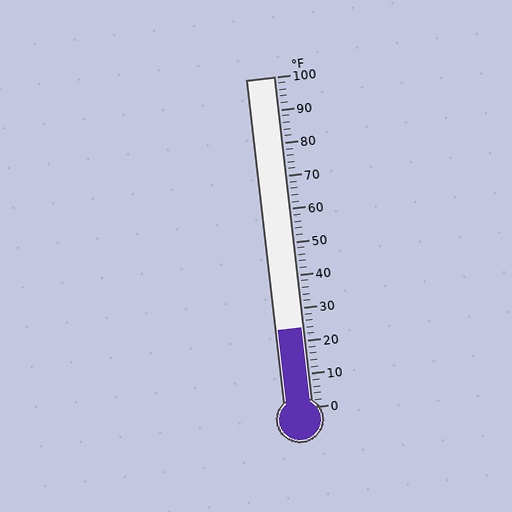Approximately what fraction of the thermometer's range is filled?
The thermometer is filled to approximately 25% of its range.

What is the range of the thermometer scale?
The thermometer scale ranges from 0°F to 100°F.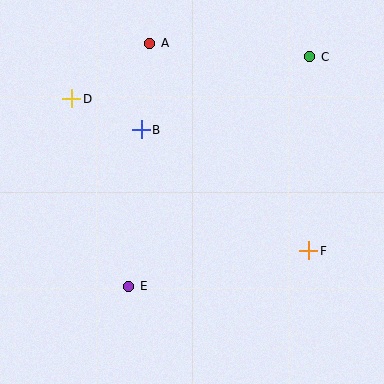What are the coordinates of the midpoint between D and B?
The midpoint between D and B is at (107, 114).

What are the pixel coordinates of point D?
Point D is at (72, 99).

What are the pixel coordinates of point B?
Point B is at (141, 130).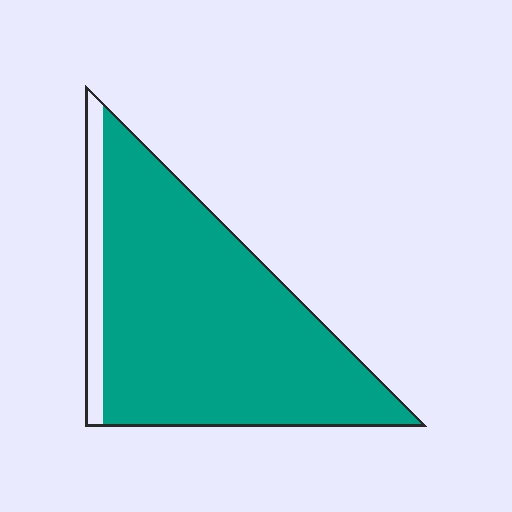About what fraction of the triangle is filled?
About nine tenths (9/10).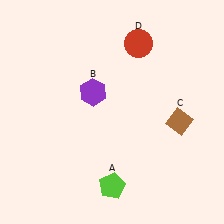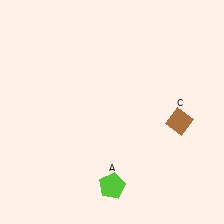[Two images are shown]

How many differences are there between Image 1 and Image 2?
There are 2 differences between the two images.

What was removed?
The purple hexagon (B), the red circle (D) were removed in Image 2.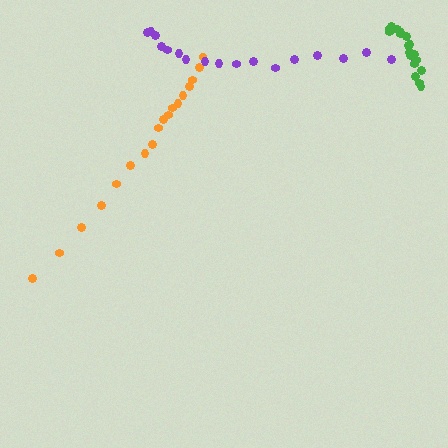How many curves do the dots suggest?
There are 3 distinct paths.